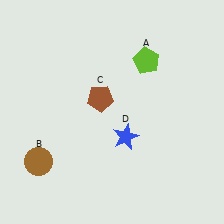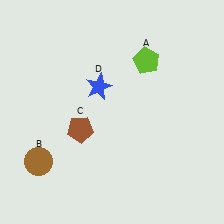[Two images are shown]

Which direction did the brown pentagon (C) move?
The brown pentagon (C) moved down.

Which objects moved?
The objects that moved are: the brown pentagon (C), the blue star (D).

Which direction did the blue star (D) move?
The blue star (D) moved up.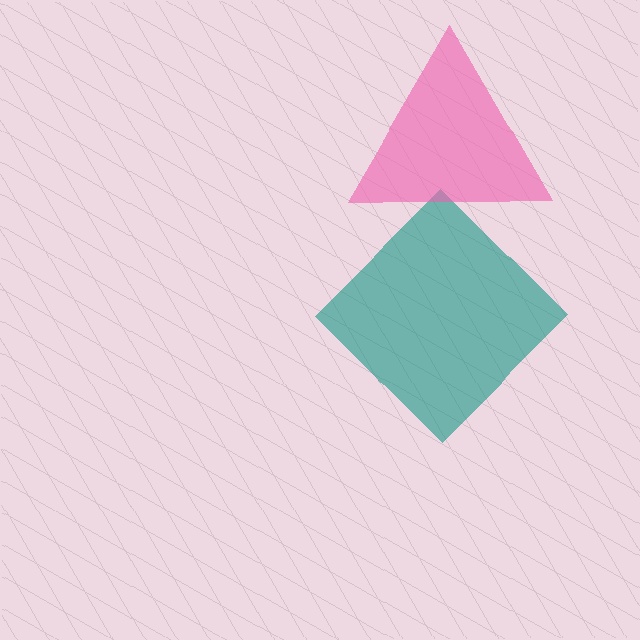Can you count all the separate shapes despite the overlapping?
Yes, there are 2 separate shapes.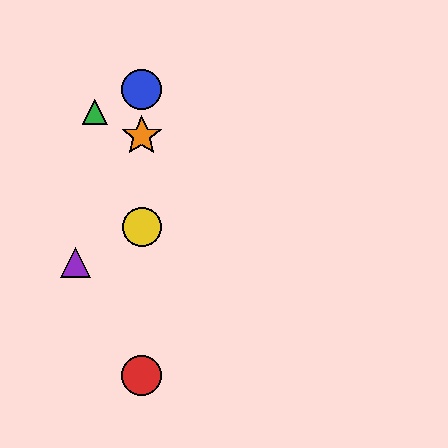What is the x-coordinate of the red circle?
The red circle is at x≈142.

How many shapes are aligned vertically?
4 shapes (the red circle, the blue circle, the yellow circle, the orange star) are aligned vertically.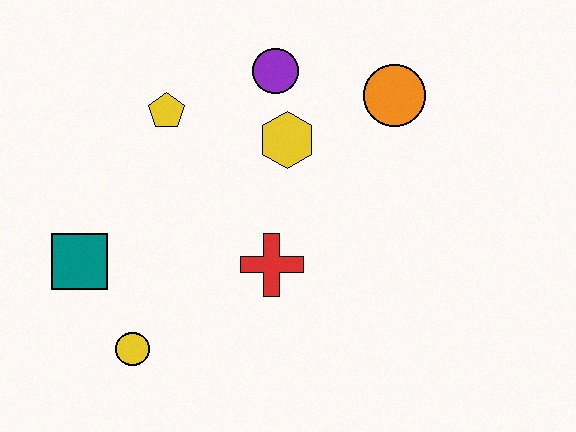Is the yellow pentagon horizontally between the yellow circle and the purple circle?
Yes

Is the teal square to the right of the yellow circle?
No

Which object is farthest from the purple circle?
The yellow circle is farthest from the purple circle.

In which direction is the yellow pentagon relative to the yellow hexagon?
The yellow pentagon is to the left of the yellow hexagon.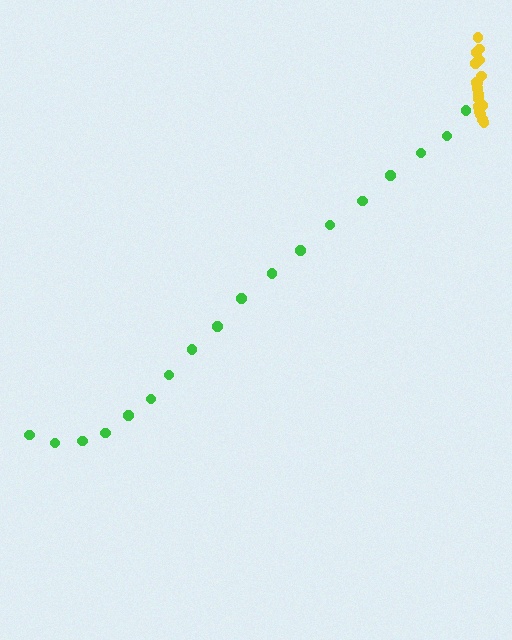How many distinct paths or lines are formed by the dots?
There are 2 distinct paths.